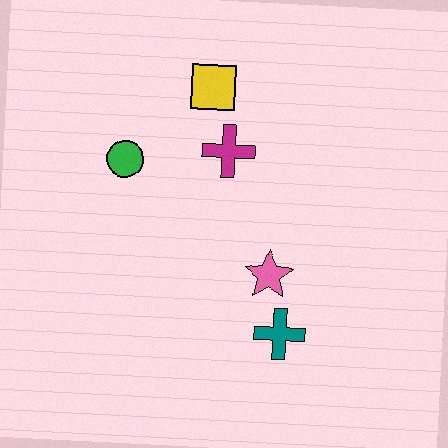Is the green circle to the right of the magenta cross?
No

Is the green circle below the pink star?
No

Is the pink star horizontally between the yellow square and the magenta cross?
No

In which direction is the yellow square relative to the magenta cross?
The yellow square is above the magenta cross.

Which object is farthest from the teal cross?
The yellow square is farthest from the teal cross.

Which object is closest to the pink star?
The teal cross is closest to the pink star.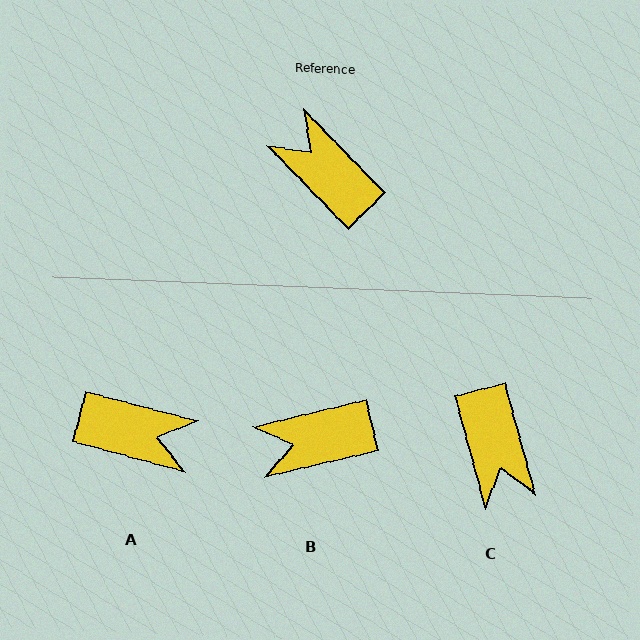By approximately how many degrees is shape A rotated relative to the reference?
Approximately 149 degrees clockwise.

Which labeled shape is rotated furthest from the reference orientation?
C, about 151 degrees away.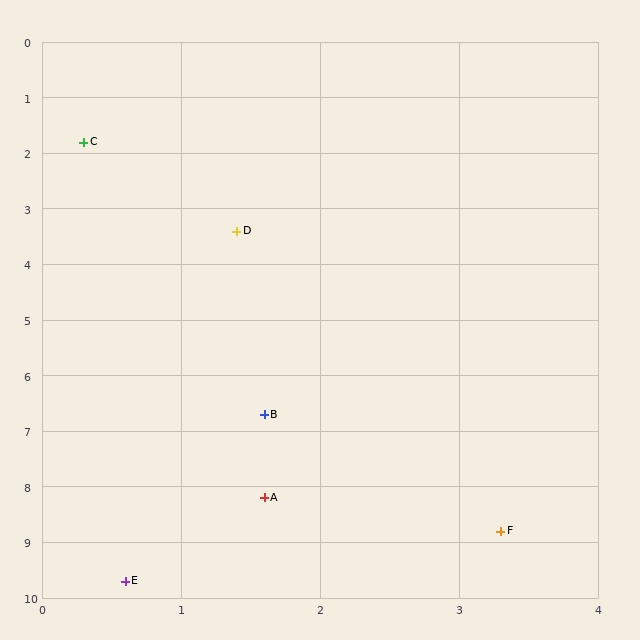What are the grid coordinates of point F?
Point F is at approximately (3.3, 8.8).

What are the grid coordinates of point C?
Point C is at approximately (0.3, 1.8).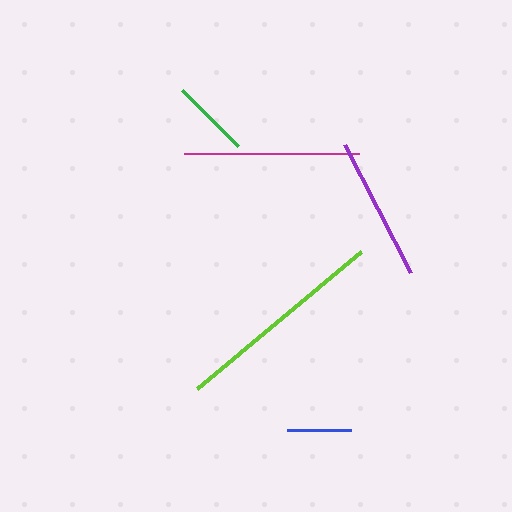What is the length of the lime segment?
The lime segment is approximately 214 pixels long.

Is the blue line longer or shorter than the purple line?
The purple line is longer than the blue line.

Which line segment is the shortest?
The blue line is the shortest at approximately 64 pixels.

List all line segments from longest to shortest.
From longest to shortest: lime, magenta, purple, green, blue.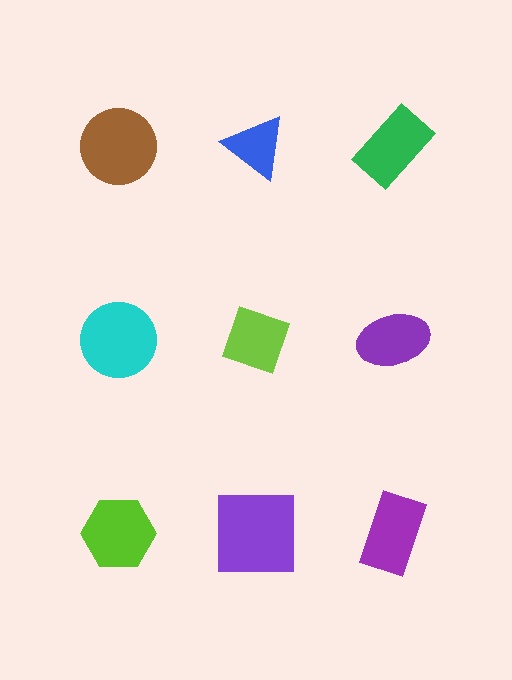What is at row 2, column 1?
A cyan circle.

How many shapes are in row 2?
3 shapes.